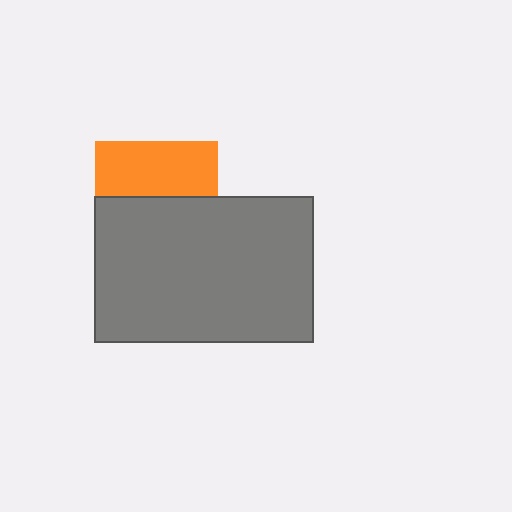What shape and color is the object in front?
The object in front is a gray rectangle.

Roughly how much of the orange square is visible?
A small part of it is visible (roughly 44%).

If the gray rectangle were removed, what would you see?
You would see the complete orange square.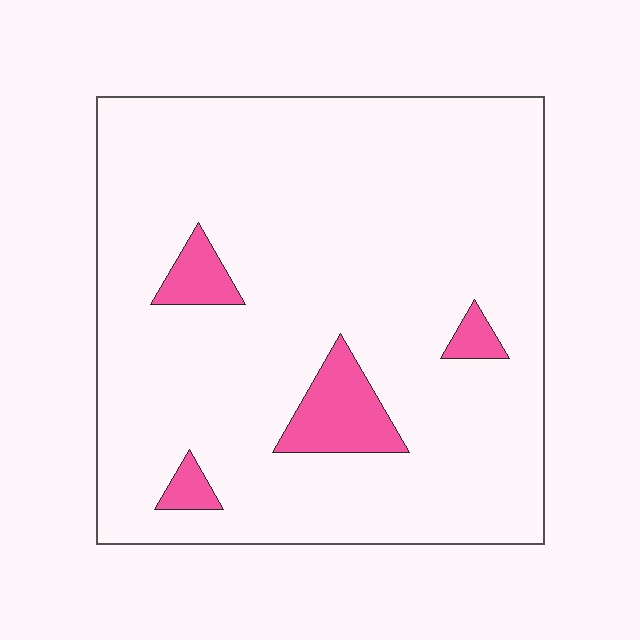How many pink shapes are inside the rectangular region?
4.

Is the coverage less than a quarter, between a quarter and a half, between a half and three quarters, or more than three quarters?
Less than a quarter.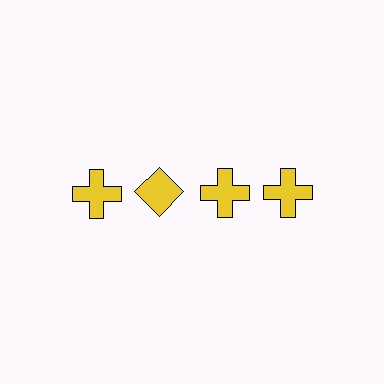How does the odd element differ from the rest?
It has a different shape: diamond instead of cross.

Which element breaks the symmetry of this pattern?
The yellow diamond in the top row, second from left column breaks the symmetry. All other shapes are yellow crosses.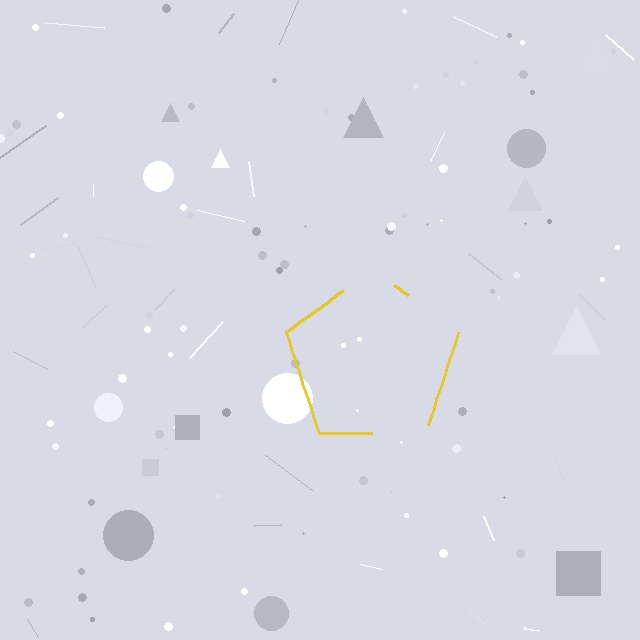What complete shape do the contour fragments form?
The contour fragments form a pentagon.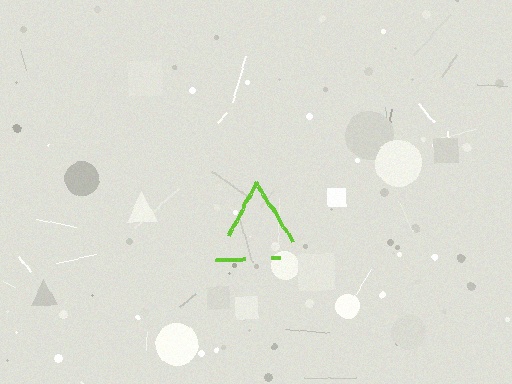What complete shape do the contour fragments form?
The contour fragments form a triangle.